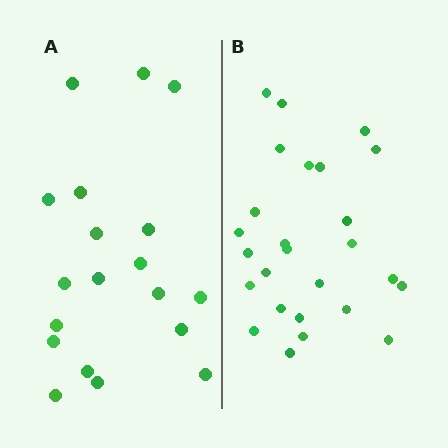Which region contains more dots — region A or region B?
Region B (the right region) has more dots.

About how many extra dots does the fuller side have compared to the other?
Region B has roughly 8 or so more dots than region A.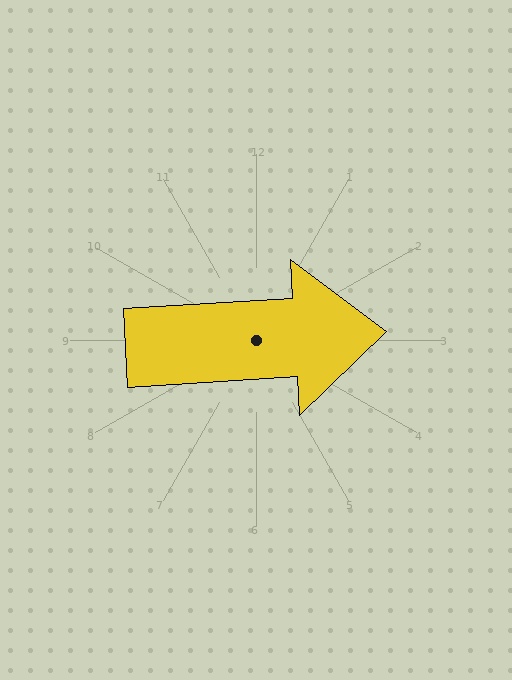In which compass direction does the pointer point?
East.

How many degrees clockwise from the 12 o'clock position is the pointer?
Approximately 86 degrees.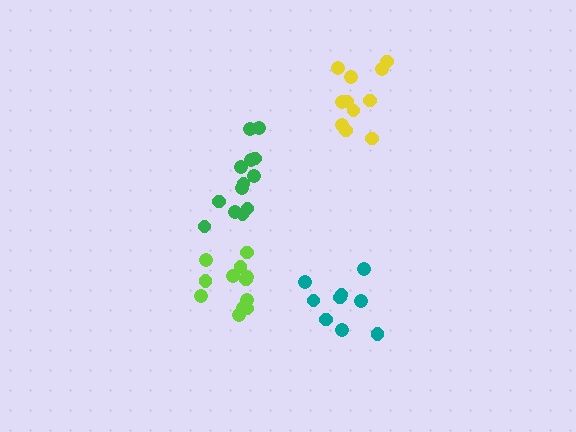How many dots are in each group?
Group 1: 11 dots, Group 2: 9 dots, Group 3: 12 dots, Group 4: 13 dots (45 total).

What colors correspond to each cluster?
The clusters are colored: yellow, teal, lime, green.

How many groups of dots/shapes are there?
There are 4 groups.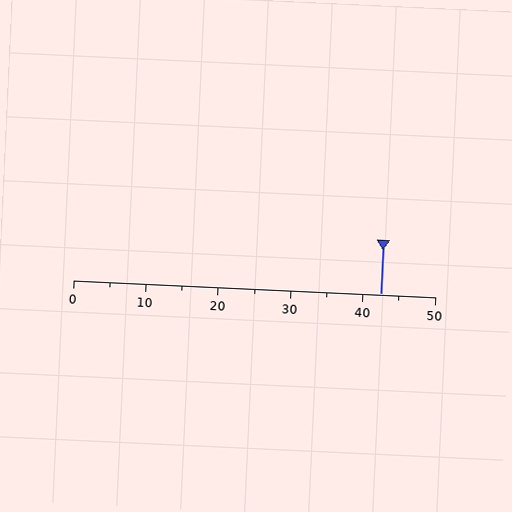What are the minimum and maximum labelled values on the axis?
The axis runs from 0 to 50.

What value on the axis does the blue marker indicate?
The marker indicates approximately 42.5.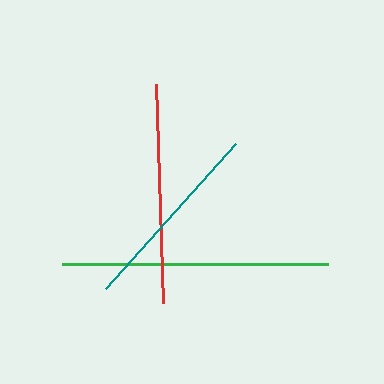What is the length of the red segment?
The red segment is approximately 219 pixels long.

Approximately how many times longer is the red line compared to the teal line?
The red line is approximately 1.1 times the length of the teal line.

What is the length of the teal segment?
The teal segment is approximately 195 pixels long.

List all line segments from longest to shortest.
From longest to shortest: green, red, teal.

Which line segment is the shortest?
The teal line is the shortest at approximately 195 pixels.